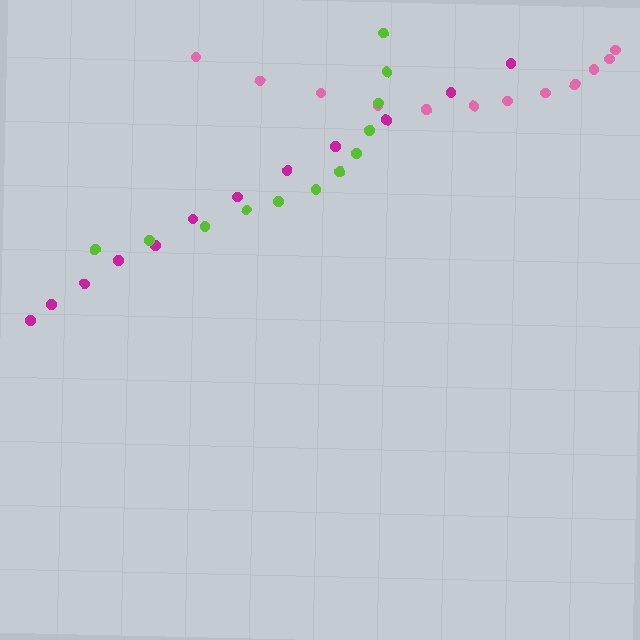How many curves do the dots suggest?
There are 3 distinct paths.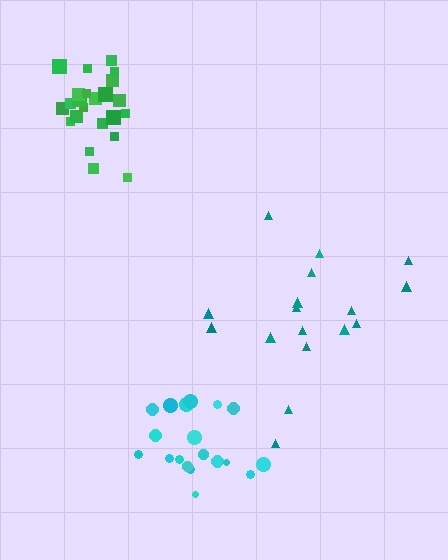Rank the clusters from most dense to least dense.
green, cyan, teal.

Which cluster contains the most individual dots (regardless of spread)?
Green (23).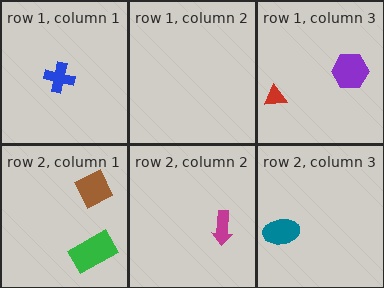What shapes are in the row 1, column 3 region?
The red triangle, the purple hexagon.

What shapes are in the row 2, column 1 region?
The green rectangle, the brown square.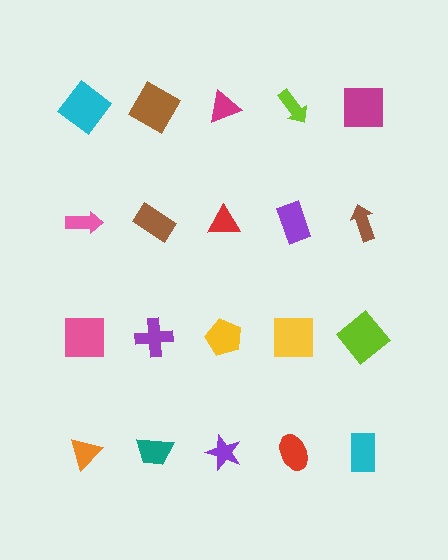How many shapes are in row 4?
5 shapes.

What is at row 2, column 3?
A red triangle.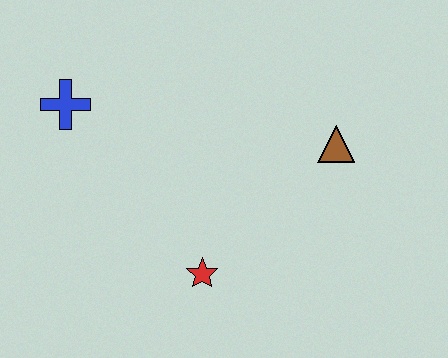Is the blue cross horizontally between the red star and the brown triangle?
No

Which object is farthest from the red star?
The blue cross is farthest from the red star.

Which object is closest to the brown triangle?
The red star is closest to the brown triangle.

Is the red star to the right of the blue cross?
Yes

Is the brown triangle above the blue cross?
No